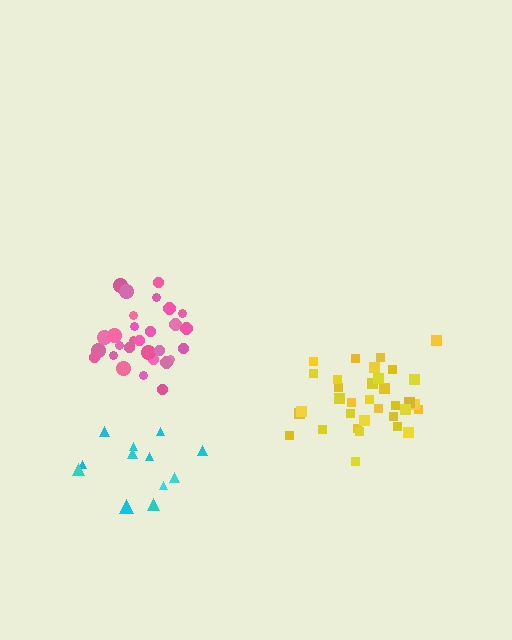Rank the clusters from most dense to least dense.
pink, yellow, cyan.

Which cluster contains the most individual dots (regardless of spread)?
Yellow (34).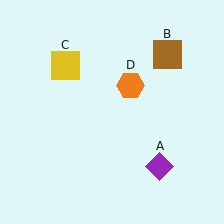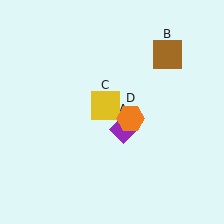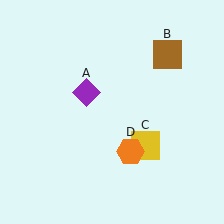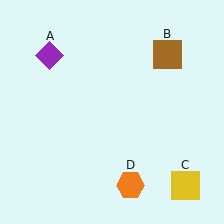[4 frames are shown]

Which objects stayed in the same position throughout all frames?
Brown square (object B) remained stationary.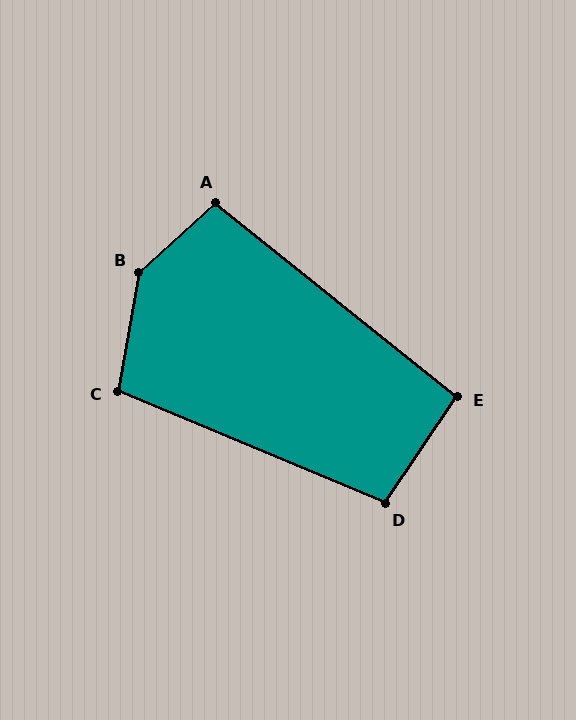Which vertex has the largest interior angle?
B, at approximately 142 degrees.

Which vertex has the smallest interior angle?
E, at approximately 95 degrees.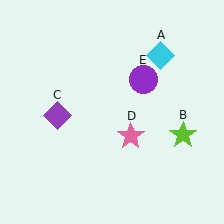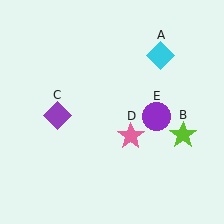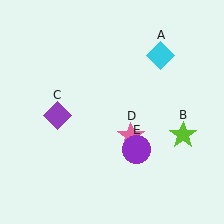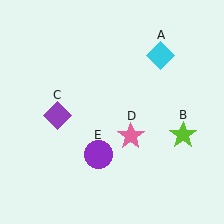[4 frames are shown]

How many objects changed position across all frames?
1 object changed position: purple circle (object E).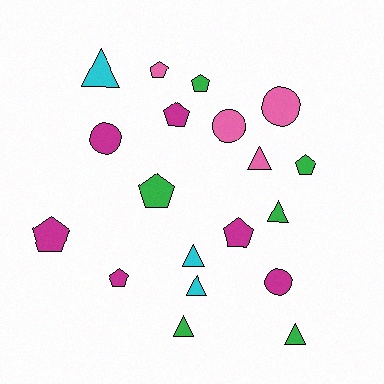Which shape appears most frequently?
Pentagon, with 8 objects.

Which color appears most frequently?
Magenta, with 6 objects.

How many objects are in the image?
There are 19 objects.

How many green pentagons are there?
There are 3 green pentagons.